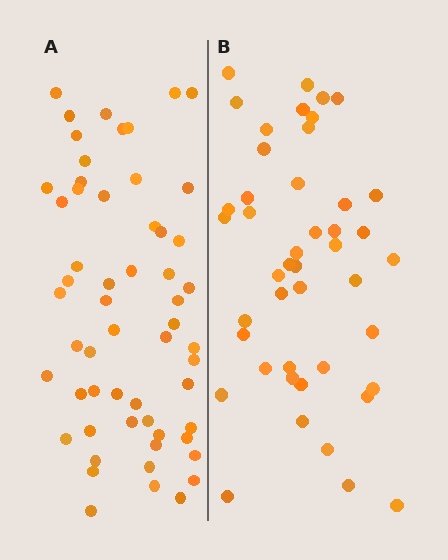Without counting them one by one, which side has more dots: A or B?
Region A (the left region) has more dots.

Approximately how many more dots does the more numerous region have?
Region A has roughly 12 or so more dots than region B.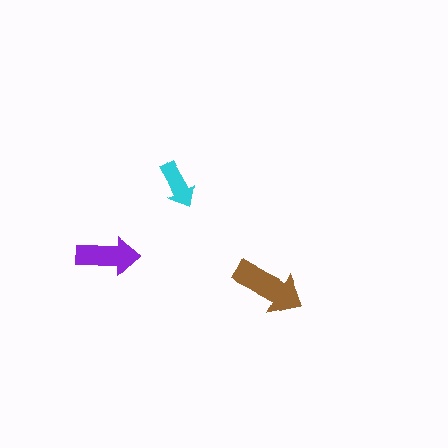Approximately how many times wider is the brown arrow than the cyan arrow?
About 1.5 times wider.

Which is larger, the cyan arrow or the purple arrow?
The purple one.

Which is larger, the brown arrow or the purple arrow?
The brown one.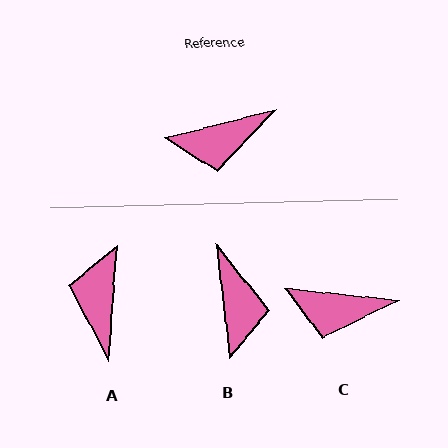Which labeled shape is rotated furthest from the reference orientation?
A, about 108 degrees away.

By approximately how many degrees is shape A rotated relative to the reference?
Approximately 108 degrees clockwise.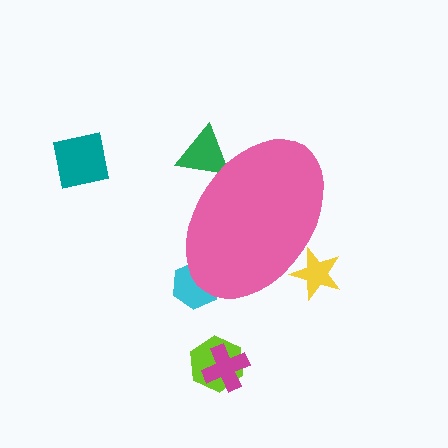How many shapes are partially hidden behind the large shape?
3 shapes are partially hidden.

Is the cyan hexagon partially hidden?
Yes, the cyan hexagon is partially hidden behind the pink ellipse.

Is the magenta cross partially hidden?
No, the magenta cross is fully visible.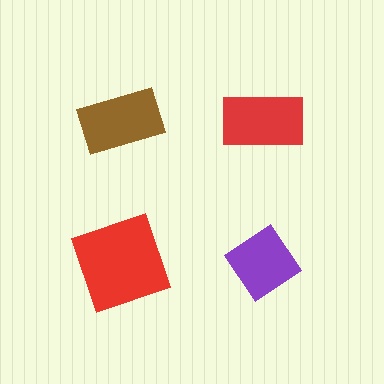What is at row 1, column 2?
A red rectangle.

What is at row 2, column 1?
A red square.